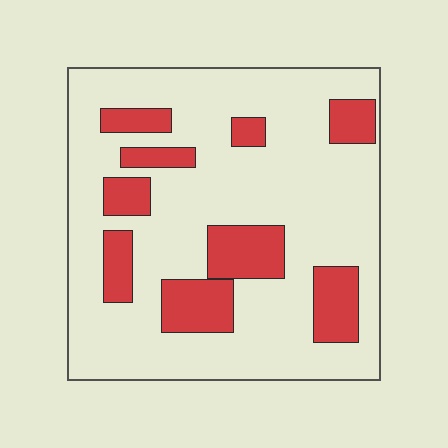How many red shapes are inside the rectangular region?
9.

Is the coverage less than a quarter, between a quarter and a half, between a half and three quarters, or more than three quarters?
Less than a quarter.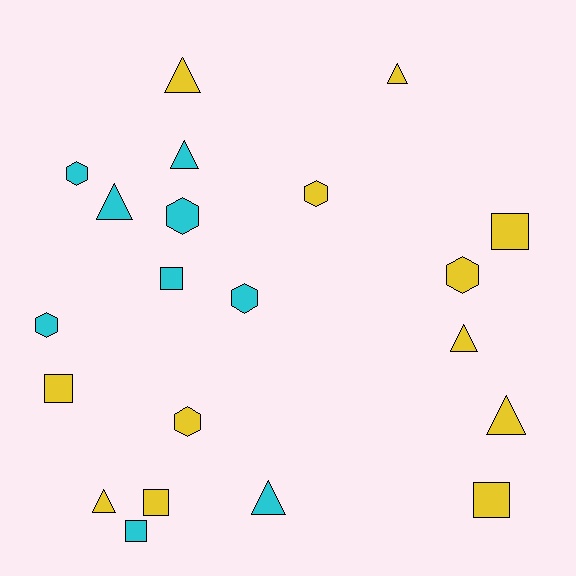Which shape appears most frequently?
Triangle, with 8 objects.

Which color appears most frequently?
Yellow, with 12 objects.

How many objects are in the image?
There are 21 objects.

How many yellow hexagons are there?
There are 3 yellow hexagons.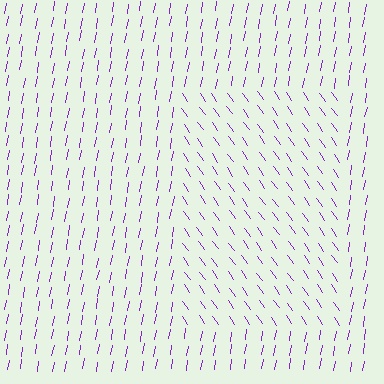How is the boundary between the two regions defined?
The boundary is defined purely by a change in line orientation (approximately 45 degrees difference). All lines are the same color and thickness.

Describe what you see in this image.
The image is filled with small purple line segments. A rectangle region in the image has lines oriented differently from the surrounding lines, creating a visible texture boundary.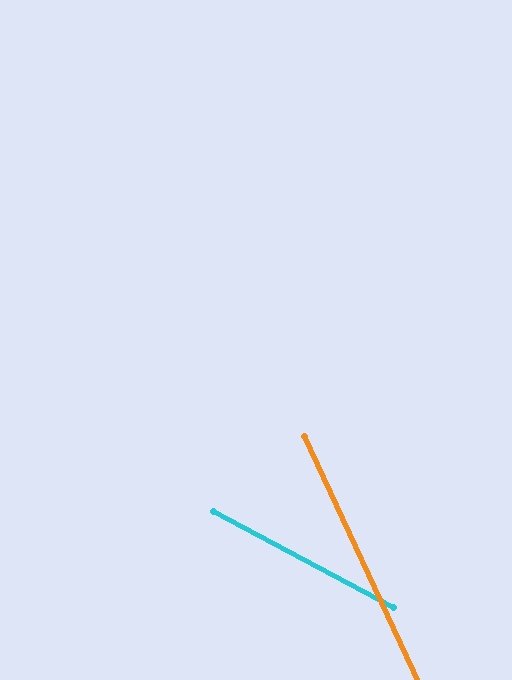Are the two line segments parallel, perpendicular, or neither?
Neither parallel nor perpendicular — they differ by about 37°.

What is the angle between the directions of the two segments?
Approximately 37 degrees.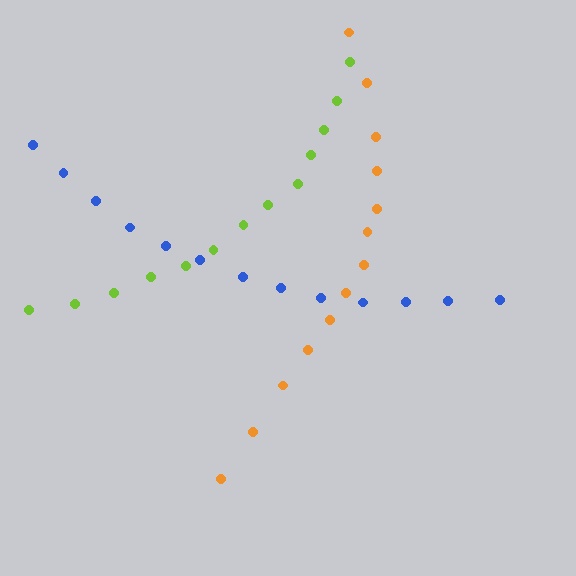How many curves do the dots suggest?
There are 3 distinct paths.